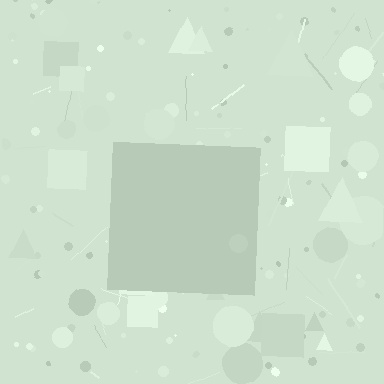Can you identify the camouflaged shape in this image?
The camouflaged shape is a square.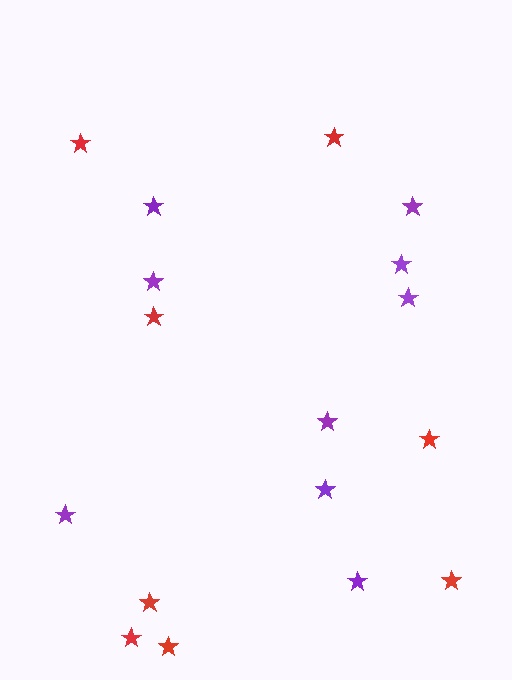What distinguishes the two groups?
There are 2 groups: one group of purple stars (9) and one group of red stars (8).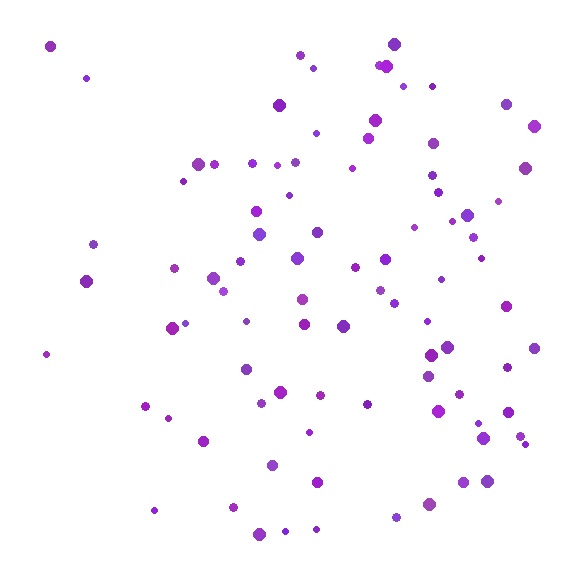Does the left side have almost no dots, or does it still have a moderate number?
Still a moderate number, just noticeably fewer than the right.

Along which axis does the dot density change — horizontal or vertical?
Horizontal.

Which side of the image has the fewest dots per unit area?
The left.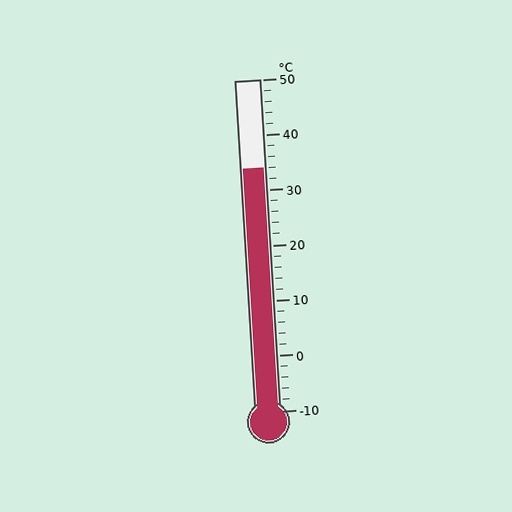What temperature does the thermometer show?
The thermometer shows approximately 34°C.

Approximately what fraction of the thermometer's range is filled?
The thermometer is filled to approximately 75% of its range.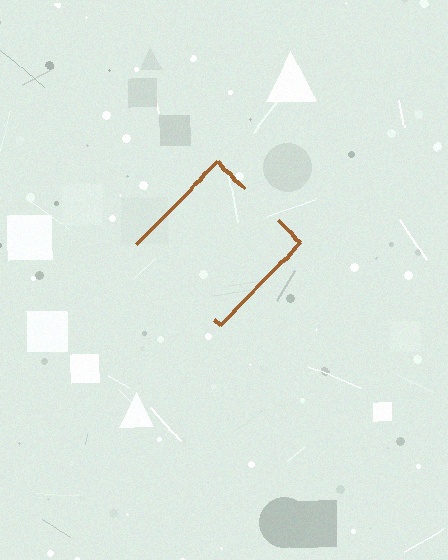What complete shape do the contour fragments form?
The contour fragments form a diamond.